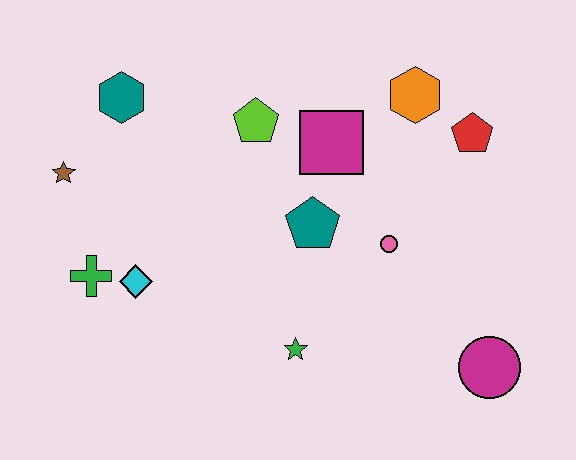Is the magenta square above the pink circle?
Yes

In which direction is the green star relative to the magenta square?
The green star is below the magenta square.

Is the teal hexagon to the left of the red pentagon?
Yes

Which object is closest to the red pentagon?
The orange hexagon is closest to the red pentagon.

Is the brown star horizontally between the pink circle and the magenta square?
No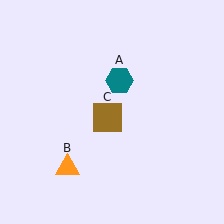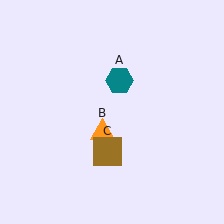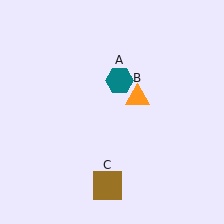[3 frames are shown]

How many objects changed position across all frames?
2 objects changed position: orange triangle (object B), brown square (object C).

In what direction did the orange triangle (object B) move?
The orange triangle (object B) moved up and to the right.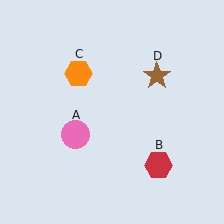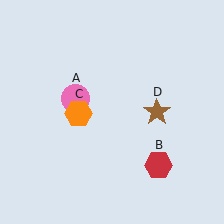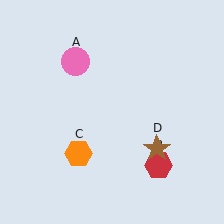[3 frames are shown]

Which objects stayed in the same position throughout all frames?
Red hexagon (object B) remained stationary.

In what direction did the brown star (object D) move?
The brown star (object D) moved down.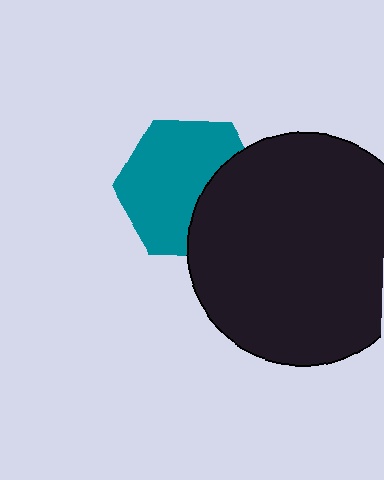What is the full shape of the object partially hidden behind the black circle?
The partially hidden object is a teal hexagon.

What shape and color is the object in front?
The object in front is a black circle.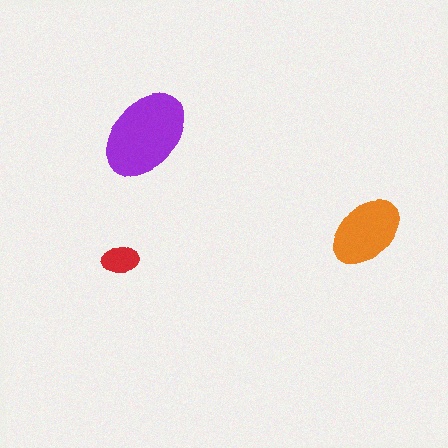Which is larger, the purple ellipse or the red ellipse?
The purple one.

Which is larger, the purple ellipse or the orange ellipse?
The purple one.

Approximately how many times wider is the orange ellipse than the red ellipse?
About 2 times wider.